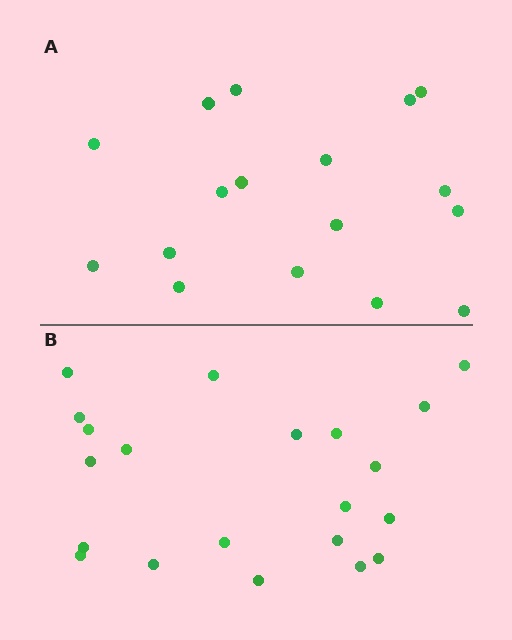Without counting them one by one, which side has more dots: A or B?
Region B (the bottom region) has more dots.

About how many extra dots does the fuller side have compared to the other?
Region B has about 4 more dots than region A.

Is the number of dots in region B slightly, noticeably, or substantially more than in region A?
Region B has only slightly more — the two regions are fairly close. The ratio is roughly 1.2 to 1.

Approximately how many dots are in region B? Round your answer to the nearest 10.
About 20 dots. (The exact count is 21, which rounds to 20.)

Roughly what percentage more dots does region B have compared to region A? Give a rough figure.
About 25% more.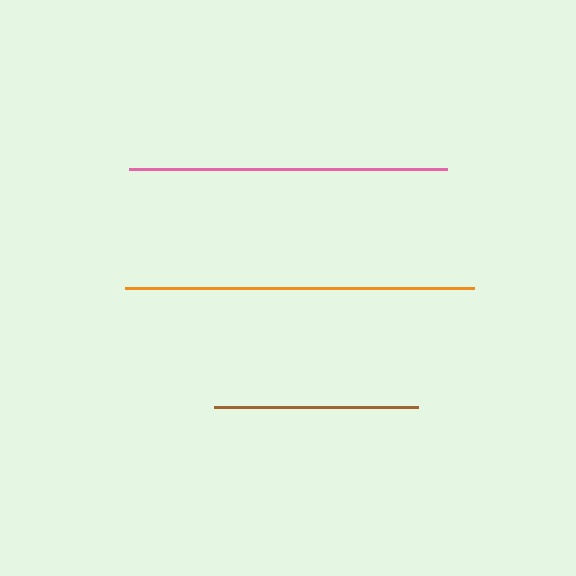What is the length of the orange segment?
The orange segment is approximately 349 pixels long.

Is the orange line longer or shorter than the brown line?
The orange line is longer than the brown line.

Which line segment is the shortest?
The brown line is the shortest at approximately 204 pixels.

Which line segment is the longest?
The orange line is the longest at approximately 349 pixels.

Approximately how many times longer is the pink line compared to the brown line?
The pink line is approximately 1.6 times the length of the brown line.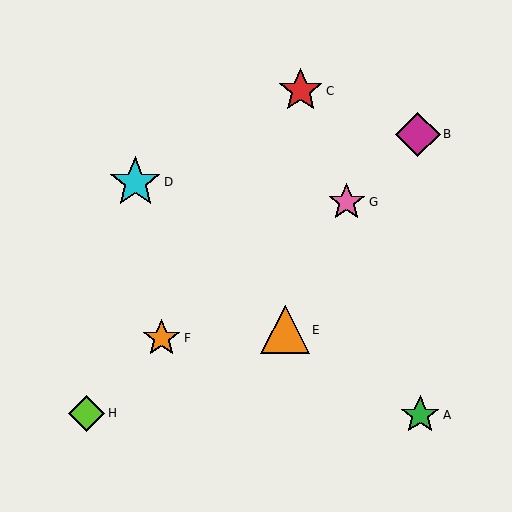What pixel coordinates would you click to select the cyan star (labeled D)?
Click at (135, 182) to select the cyan star D.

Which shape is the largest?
The cyan star (labeled D) is the largest.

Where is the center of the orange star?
The center of the orange star is at (162, 338).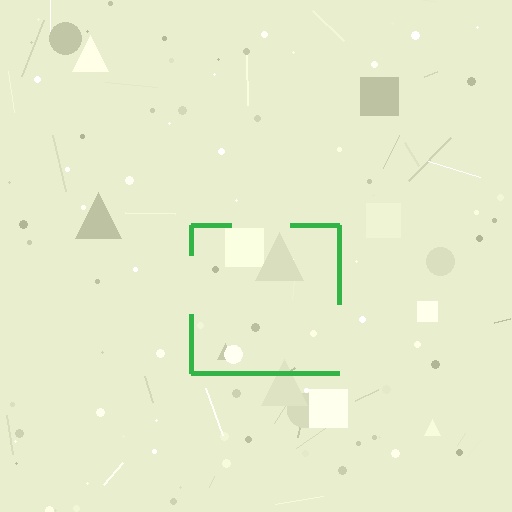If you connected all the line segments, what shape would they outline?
They would outline a square.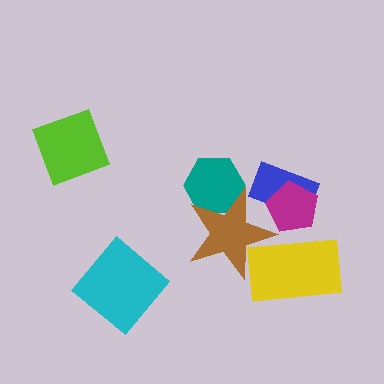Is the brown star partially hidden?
Yes, it is partially covered by another shape.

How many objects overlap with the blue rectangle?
2 objects overlap with the blue rectangle.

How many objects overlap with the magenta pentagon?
3 objects overlap with the magenta pentagon.